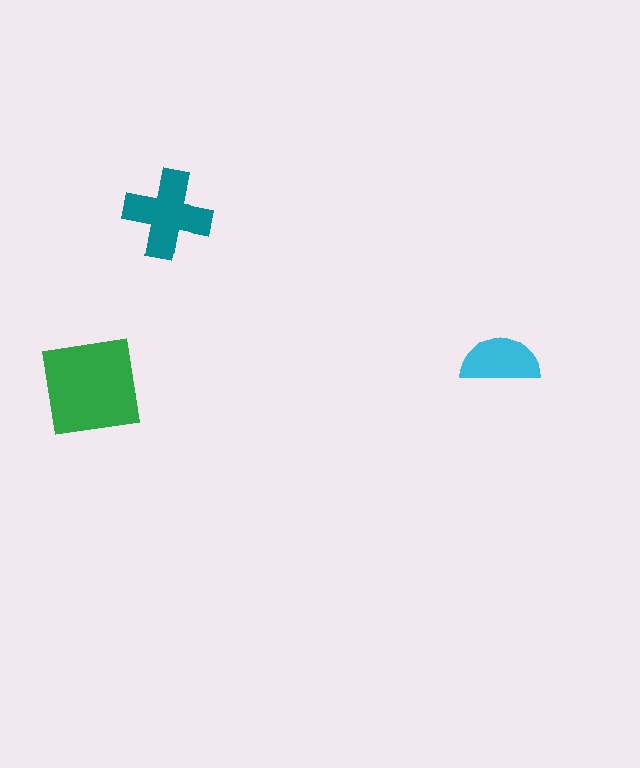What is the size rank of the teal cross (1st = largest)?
2nd.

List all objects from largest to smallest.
The green square, the teal cross, the cyan semicircle.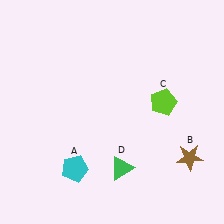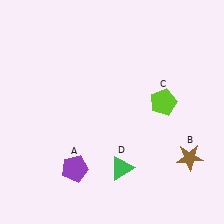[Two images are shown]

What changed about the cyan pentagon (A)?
In Image 1, A is cyan. In Image 2, it changed to purple.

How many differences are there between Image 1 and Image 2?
There is 1 difference between the two images.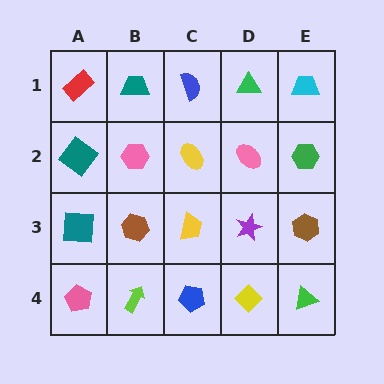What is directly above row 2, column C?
A blue semicircle.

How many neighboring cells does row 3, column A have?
3.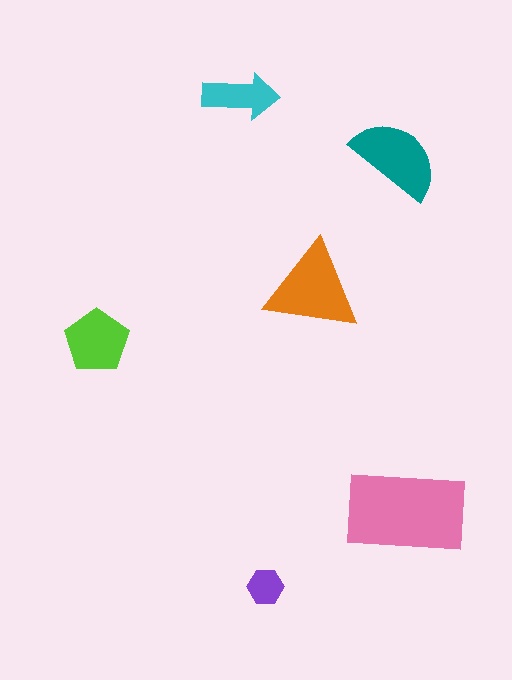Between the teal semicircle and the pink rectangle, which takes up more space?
The pink rectangle.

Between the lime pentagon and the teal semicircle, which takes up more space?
The teal semicircle.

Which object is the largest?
The pink rectangle.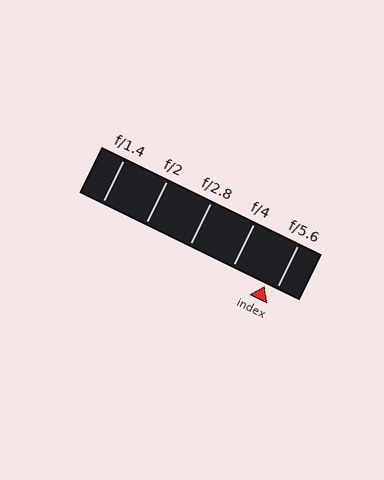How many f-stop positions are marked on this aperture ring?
There are 5 f-stop positions marked.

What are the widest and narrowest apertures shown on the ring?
The widest aperture shown is f/1.4 and the narrowest is f/5.6.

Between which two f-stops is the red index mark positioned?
The index mark is between f/4 and f/5.6.